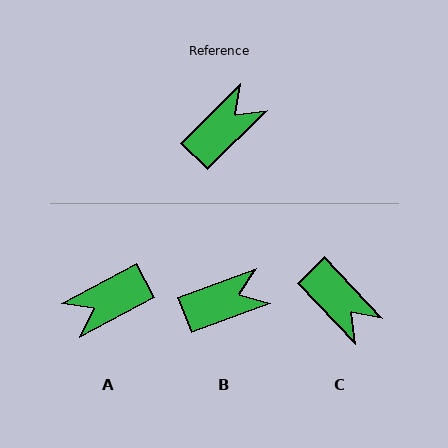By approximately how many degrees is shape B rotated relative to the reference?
Approximately 25 degrees clockwise.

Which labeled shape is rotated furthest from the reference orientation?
A, about 163 degrees away.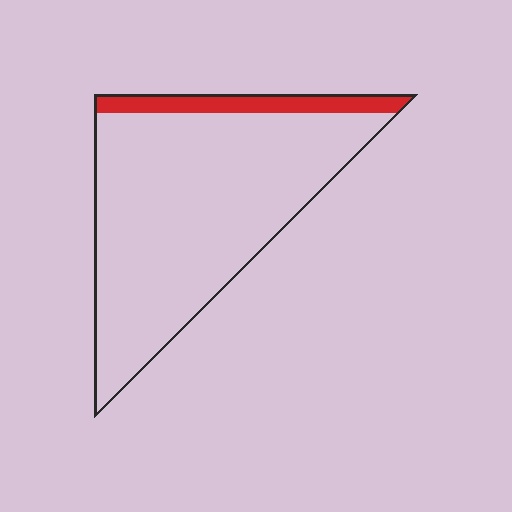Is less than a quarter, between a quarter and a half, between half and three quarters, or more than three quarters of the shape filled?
Less than a quarter.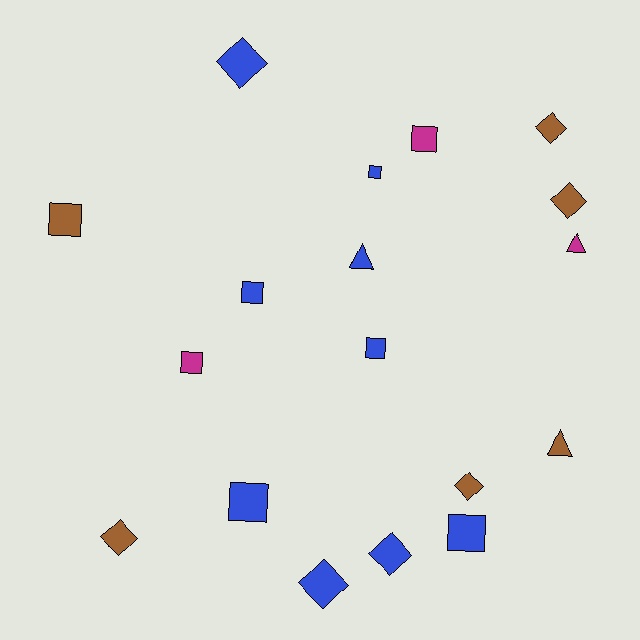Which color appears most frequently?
Blue, with 9 objects.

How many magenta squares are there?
There are 2 magenta squares.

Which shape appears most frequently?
Square, with 8 objects.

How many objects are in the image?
There are 18 objects.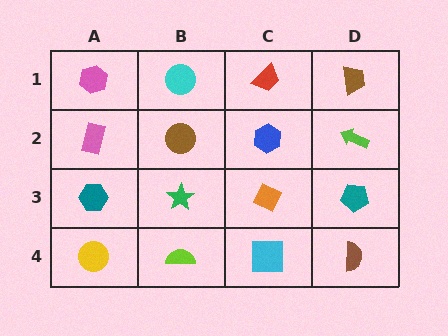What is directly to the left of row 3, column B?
A teal hexagon.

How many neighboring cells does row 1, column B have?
3.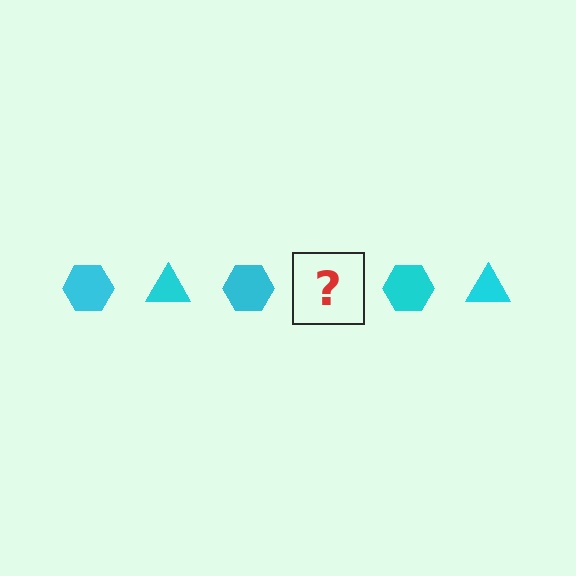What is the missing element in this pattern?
The missing element is a cyan triangle.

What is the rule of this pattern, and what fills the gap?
The rule is that the pattern cycles through hexagon, triangle shapes in cyan. The gap should be filled with a cyan triangle.